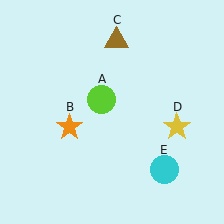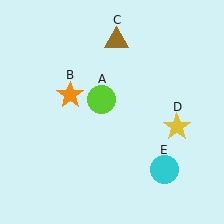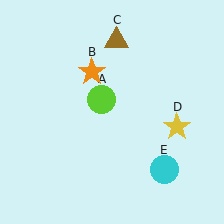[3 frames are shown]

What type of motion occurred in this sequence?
The orange star (object B) rotated clockwise around the center of the scene.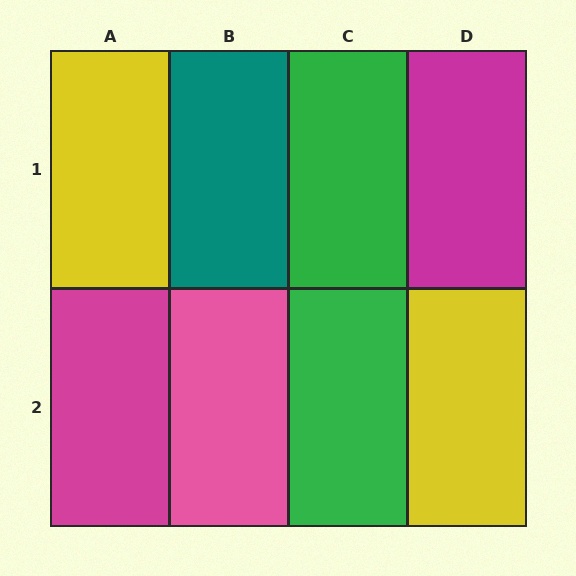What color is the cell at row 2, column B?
Pink.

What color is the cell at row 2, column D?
Yellow.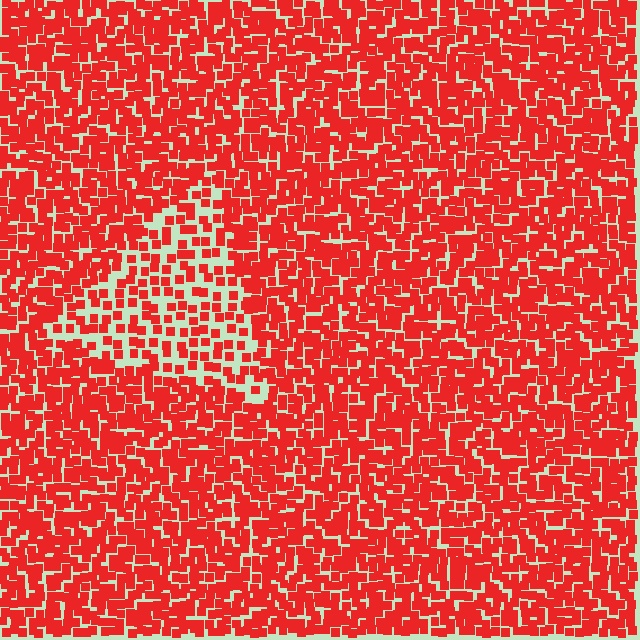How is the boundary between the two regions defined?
The boundary is defined by a change in element density (approximately 1.9x ratio). All elements are the same color, size, and shape.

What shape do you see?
I see a triangle.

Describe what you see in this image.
The image contains small red elements arranged at two different densities. A triangle-shaped region is visible where the elements are less densely packed than the surrounding area.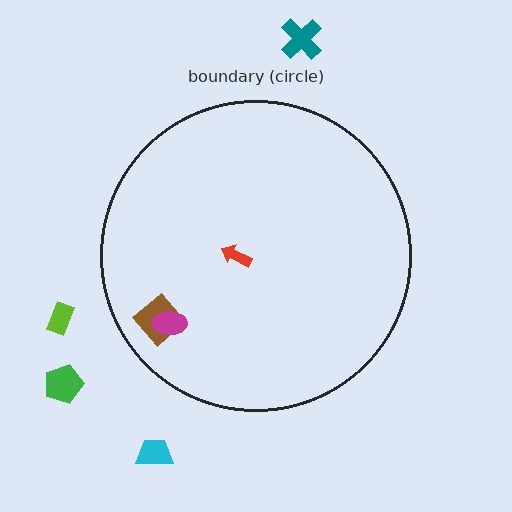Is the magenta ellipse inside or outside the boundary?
Inside.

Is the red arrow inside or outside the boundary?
Inside.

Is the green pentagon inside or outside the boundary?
Outside.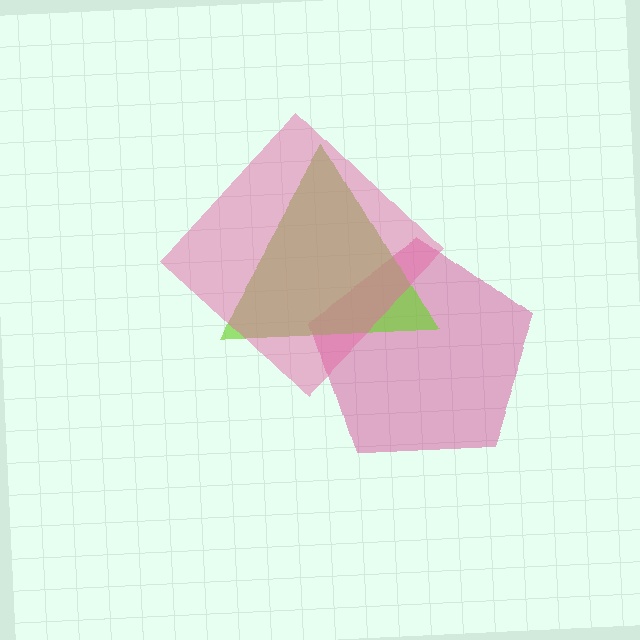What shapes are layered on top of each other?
The layered shapes are: a magenta pentagon, a lime triangle, a pink diamond.